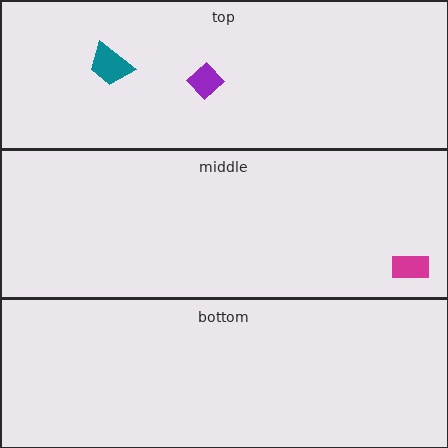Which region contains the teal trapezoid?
The top region.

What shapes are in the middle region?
The magenta rectangle.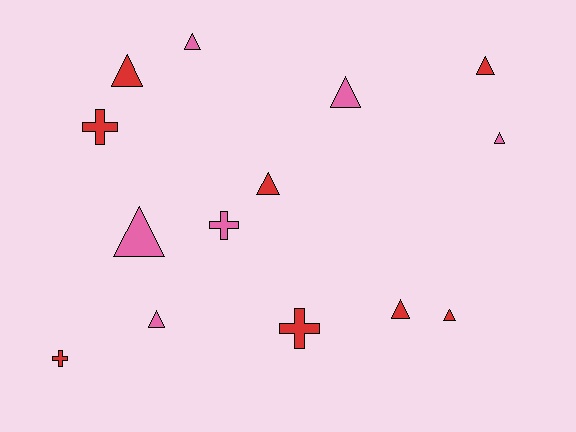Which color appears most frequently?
Red, with 8 objects.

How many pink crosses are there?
There is 1 pink cross.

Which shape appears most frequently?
Triangle, with 10 objects.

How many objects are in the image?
There are 14 objects.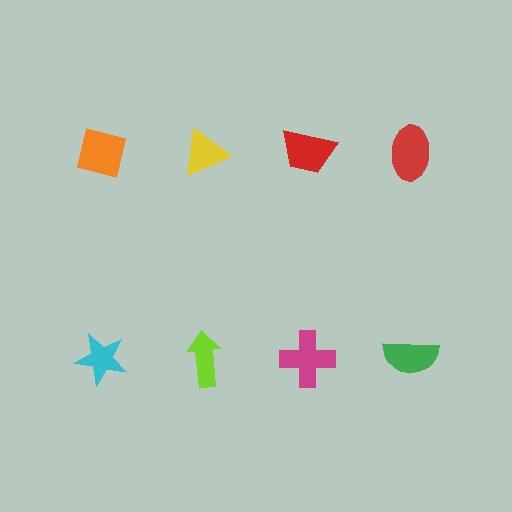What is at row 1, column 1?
An orange square.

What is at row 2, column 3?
A magenta cross.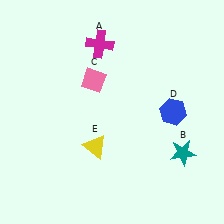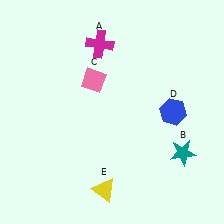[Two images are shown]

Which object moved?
The yellow triangle (E) moved down.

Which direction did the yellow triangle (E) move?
The yellow triangle (E) moved down.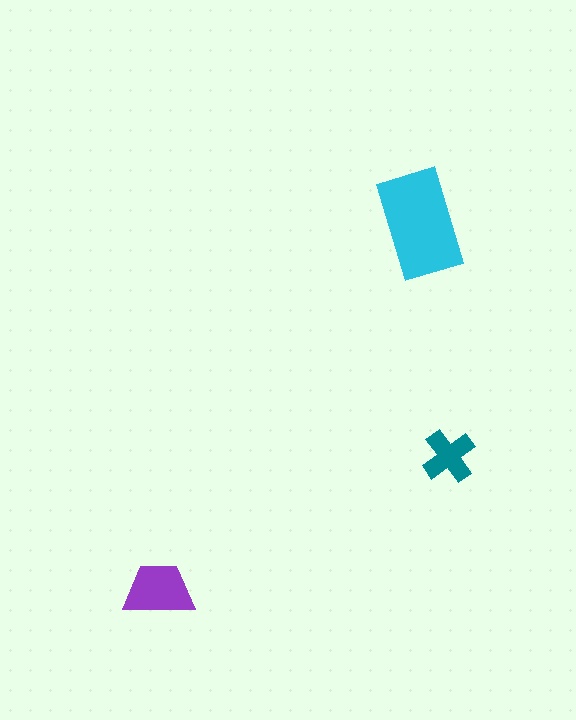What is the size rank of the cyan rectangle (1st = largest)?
1st.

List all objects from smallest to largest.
The teal cross, the purple trapezoid, the cyan rectangle.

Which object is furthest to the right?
The teal cross is rightmost.